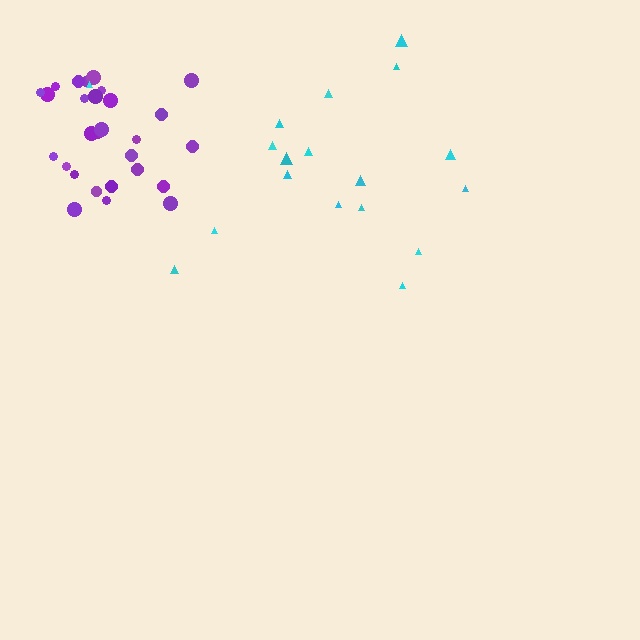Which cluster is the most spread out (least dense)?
Cyan.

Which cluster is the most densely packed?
Purple.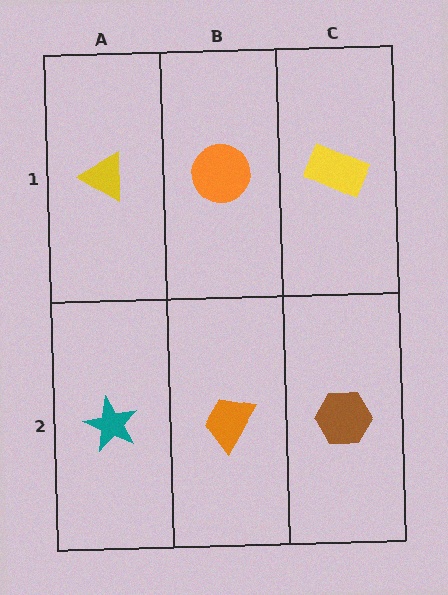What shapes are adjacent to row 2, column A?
A yellow triangle (row 1, column A), an orange trapezoid (row 2, column B).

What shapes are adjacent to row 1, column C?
A brown hexagon (row 2, column C), an orange circle (row 1, column B).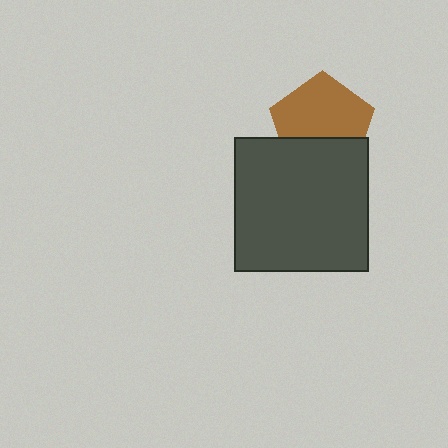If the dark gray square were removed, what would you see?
You would see the complete brown pentagon.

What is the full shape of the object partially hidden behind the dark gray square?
The partially hidden object is a brown pentagon.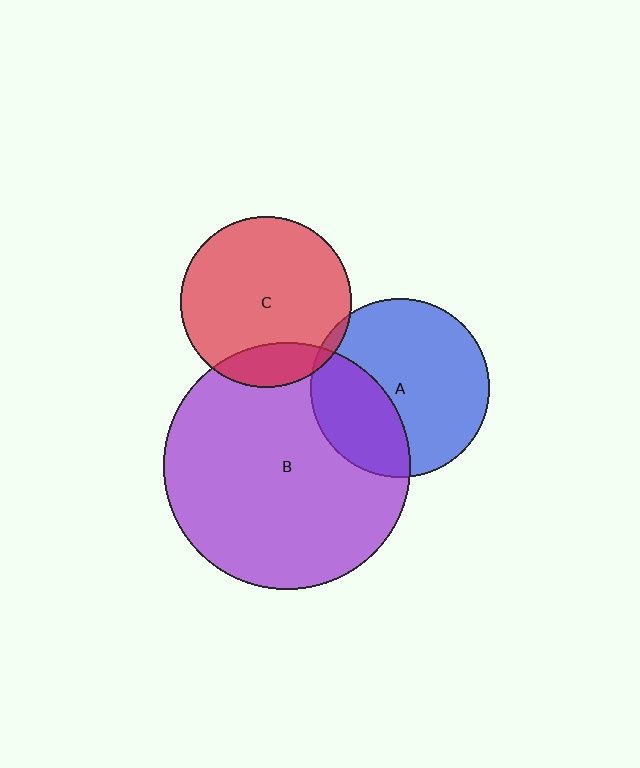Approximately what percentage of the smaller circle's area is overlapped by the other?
Approximately 35%.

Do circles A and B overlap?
Yes.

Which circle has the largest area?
Circle B (purple).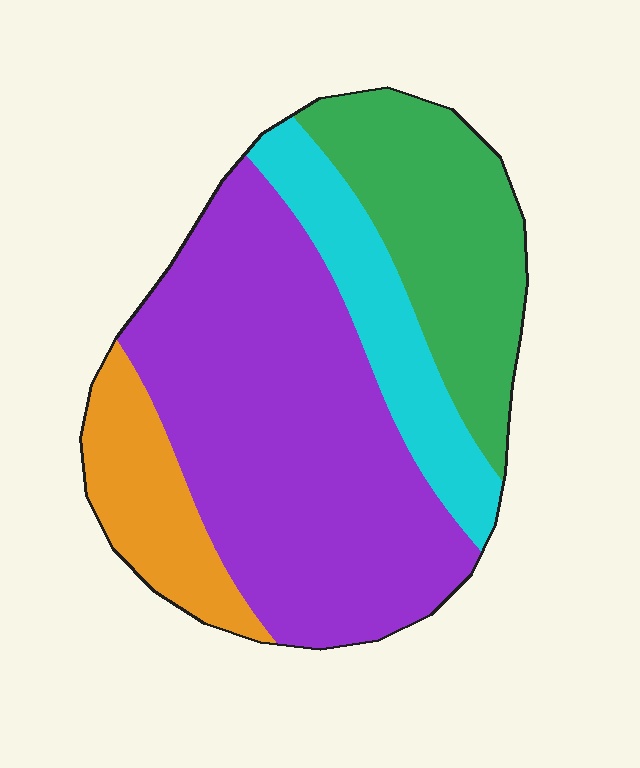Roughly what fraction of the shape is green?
Green takes up about one quarter (1/4) of the shape.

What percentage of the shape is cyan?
Cyan covers about 15% of the shape.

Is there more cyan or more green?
Green.